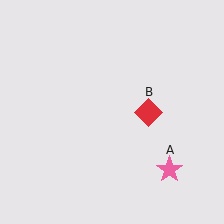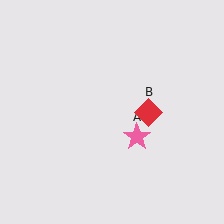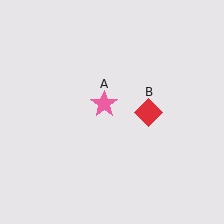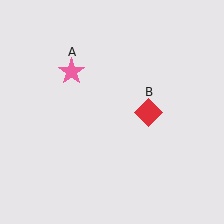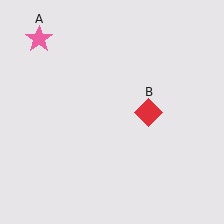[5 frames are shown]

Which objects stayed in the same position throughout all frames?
Red diamond (object B) remained stationary.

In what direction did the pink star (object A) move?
The pink star (object A) moved up and to the left.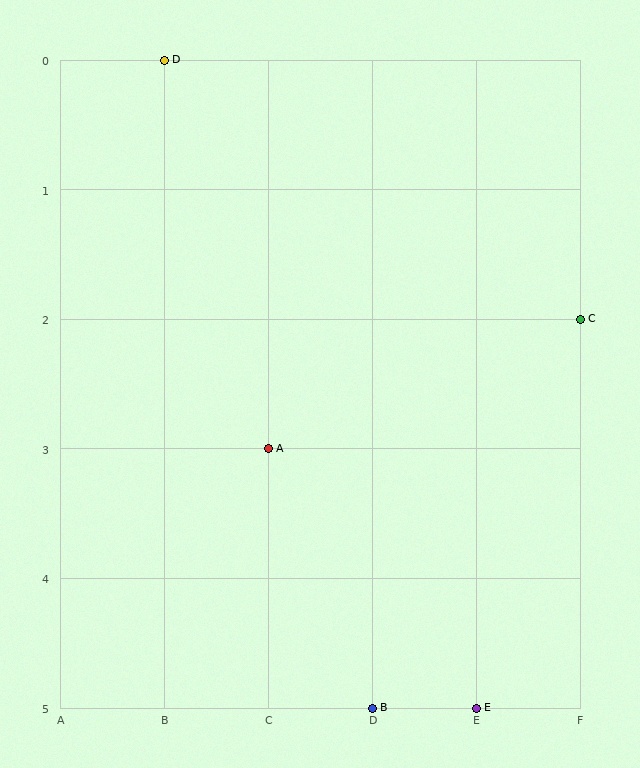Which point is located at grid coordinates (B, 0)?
Point D is at (B, 0).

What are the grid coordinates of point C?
Point C is at grid coordinates (F, 2).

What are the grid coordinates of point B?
Point B is at grid coordinates (D, 5).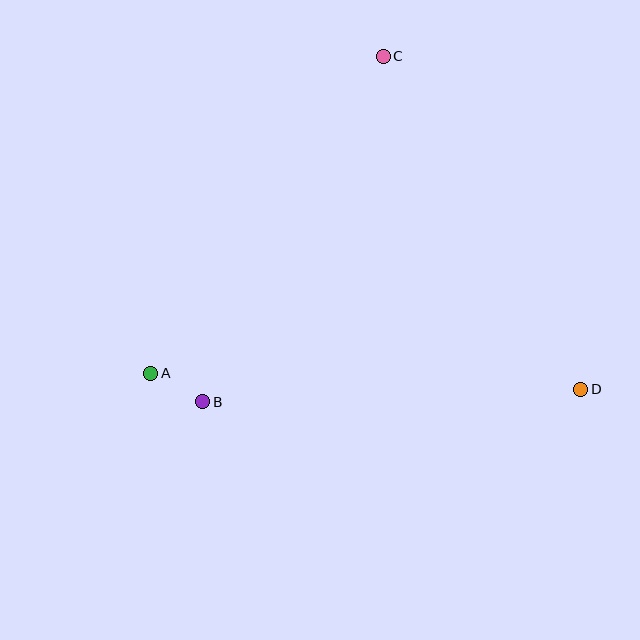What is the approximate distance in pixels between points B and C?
The distance between B and C is approximately 390 pixels.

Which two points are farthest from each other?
Points A and D are farthest from each other.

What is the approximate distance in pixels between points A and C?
The distance between A and C is approximately 393 pixels.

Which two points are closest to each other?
Points A and B are closest to each other.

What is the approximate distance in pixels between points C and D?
The distance between C and D is approximately 387 pixels.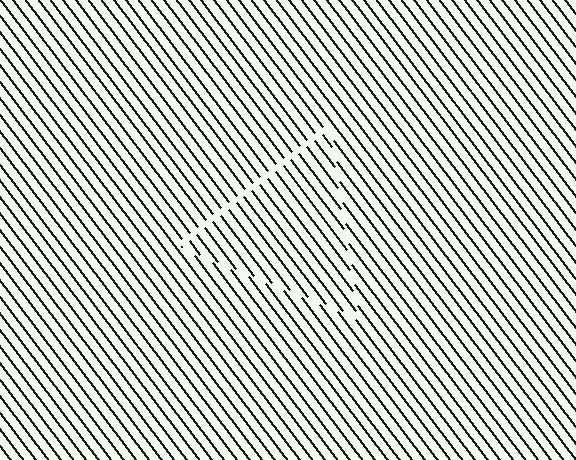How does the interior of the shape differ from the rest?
The interior of the shape contains the same grating, shifted by half a period — the contour is defined by the phase discontinuity where line-ends from the inner and outer gratings abut.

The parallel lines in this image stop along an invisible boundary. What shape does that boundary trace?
An illusory triangle. The interior of the shape contains the same grating, shifted by half a period — the contour is defined by the phase discontinuity where line-ends from the inner and outer gratings abut.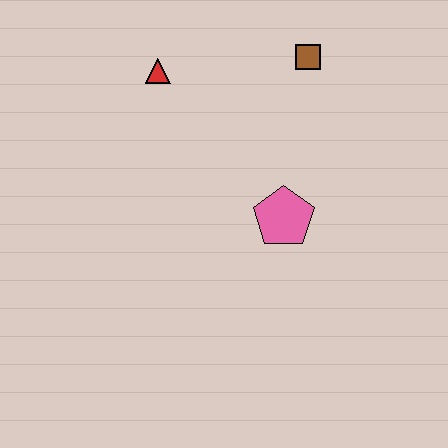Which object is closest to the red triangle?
The brown square is closest to the red triangle.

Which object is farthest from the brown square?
The pink pentagon is farthest from the brown square.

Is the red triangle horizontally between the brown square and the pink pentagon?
No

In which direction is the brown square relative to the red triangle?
The brown square is to the right of the red triangle.